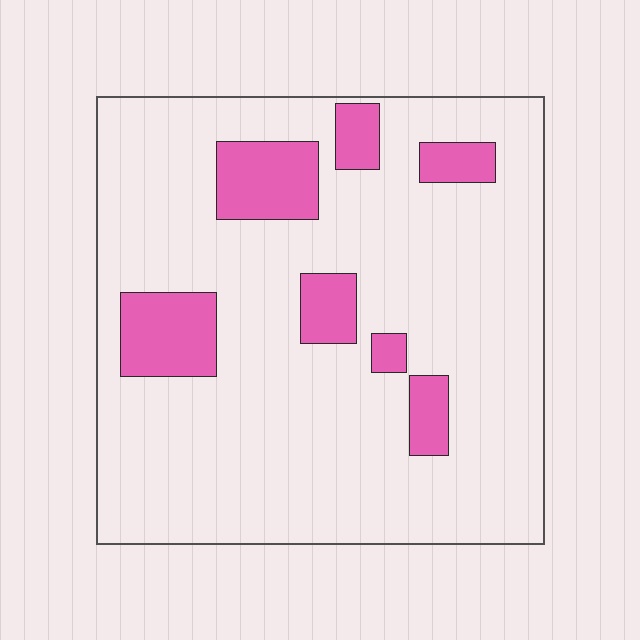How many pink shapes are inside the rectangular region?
7.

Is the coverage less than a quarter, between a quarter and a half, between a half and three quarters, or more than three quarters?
Less than a quarter.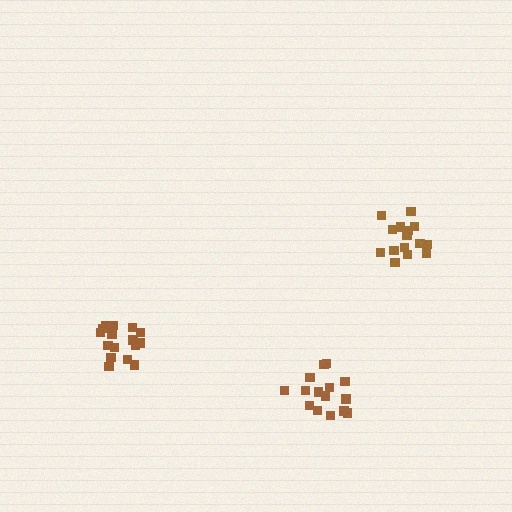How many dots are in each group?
Group 1: 15 dots, Group 2: 15 dots, Group 3: 16 dots (46 total).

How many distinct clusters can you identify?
There are 3 distinct clusters.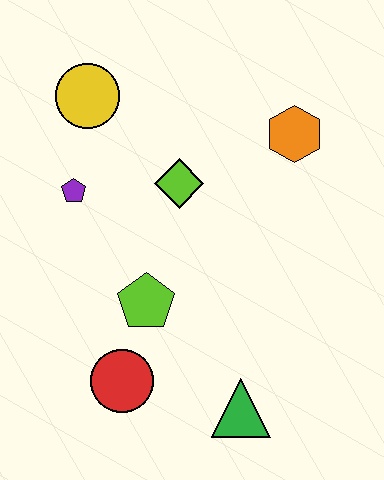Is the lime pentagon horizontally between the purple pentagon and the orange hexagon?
Yes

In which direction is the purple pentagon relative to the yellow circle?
The purple pentagon is below the yellow circle.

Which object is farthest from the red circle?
The orange hexagon is farthest from the red circle.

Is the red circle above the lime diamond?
No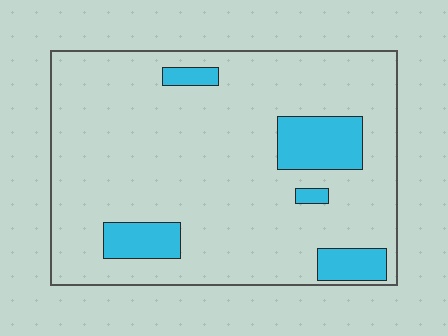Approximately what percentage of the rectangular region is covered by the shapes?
Approximately 15%.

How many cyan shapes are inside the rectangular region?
5.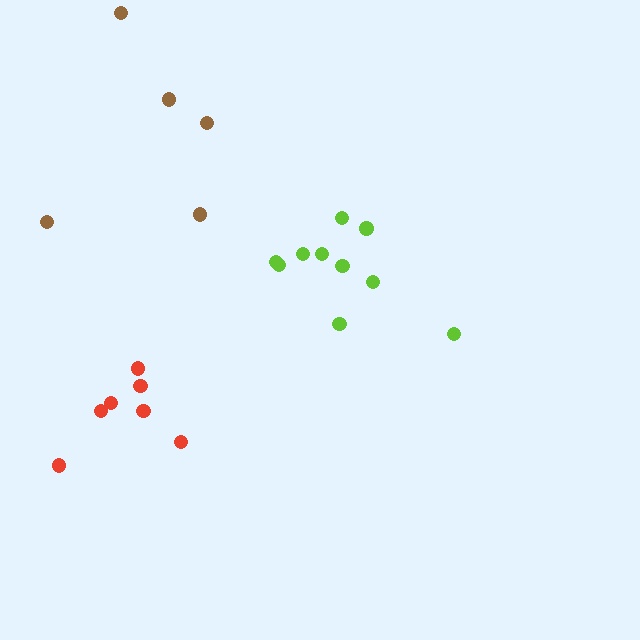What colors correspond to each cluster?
The clusters are colored: red, brown, lime.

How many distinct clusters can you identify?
There are 3 distinct clusters.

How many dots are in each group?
Group 1: 7 dots, Group 2: 5 dots, Group 3: 10 dots (22 total).